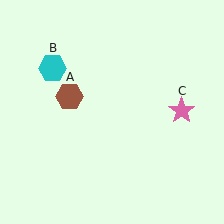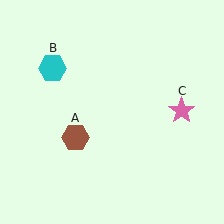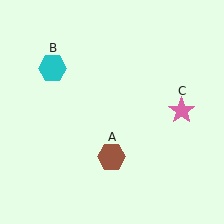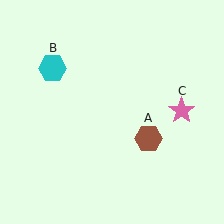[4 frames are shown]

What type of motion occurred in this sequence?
The brown hexagon (object A) rotated counterclockwise around the center of the scene.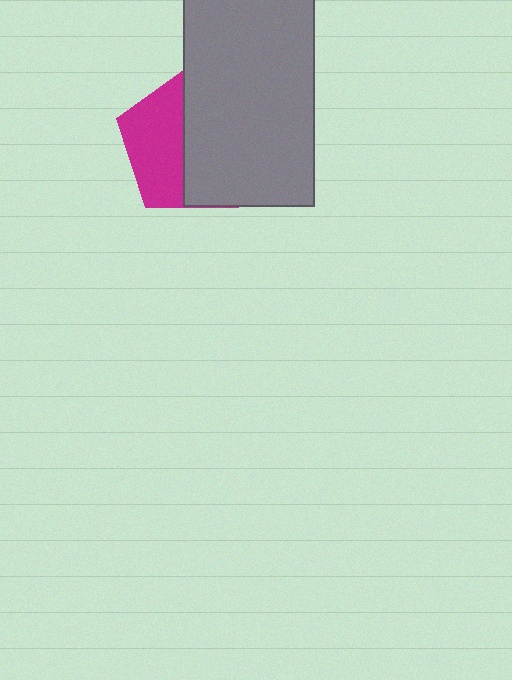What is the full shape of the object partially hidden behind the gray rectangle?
The partially hidden object is a magenta pentagon.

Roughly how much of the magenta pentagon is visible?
A small part of it is visible (roughly 42%).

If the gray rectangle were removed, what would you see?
You would see the complete magenta pentagon.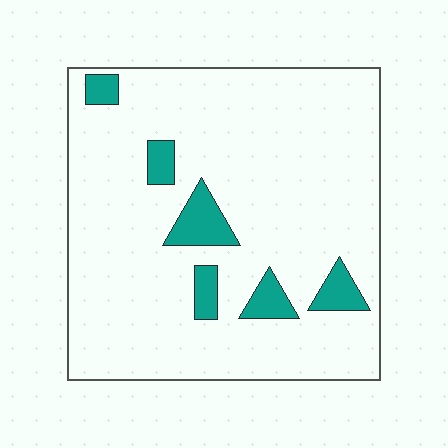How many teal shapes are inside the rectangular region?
6.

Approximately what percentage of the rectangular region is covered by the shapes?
Approximately 10%.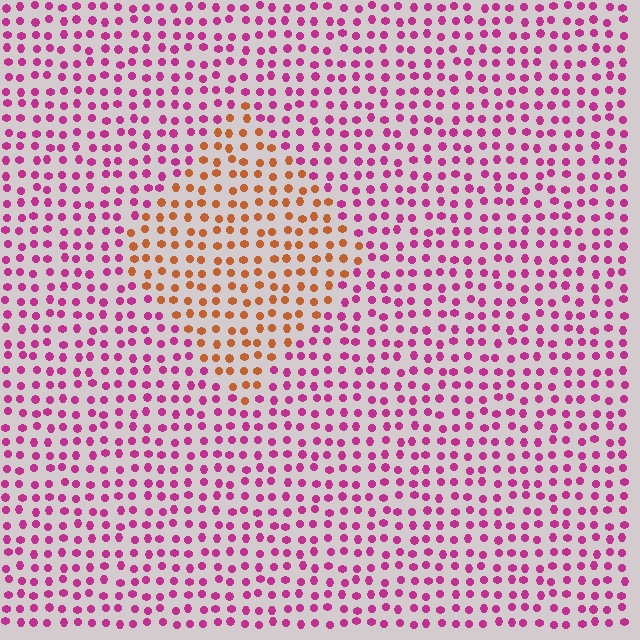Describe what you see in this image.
The image is filled with small magenta elements in a uniform arrangement. A diamond-shaped region is visible where the elements are tinted to a slightly different hue, forming a subtle color boundary.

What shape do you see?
I see a diamond.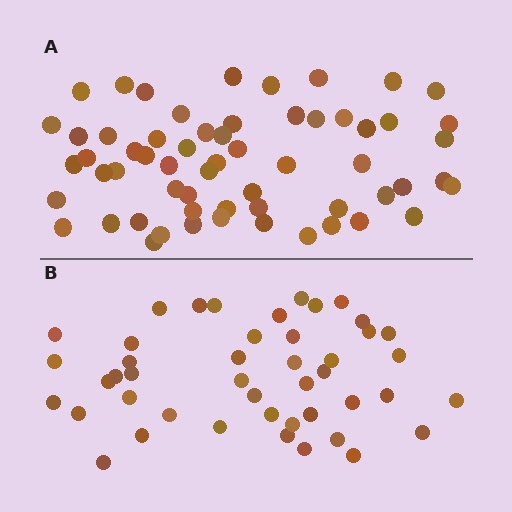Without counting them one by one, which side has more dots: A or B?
Region A (the top region) has more dots.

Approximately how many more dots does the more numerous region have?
Region A has approximately 15 more dots than region B.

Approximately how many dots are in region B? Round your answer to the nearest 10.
About 40 dots. (The exact count is 45, which rounds to 40.)